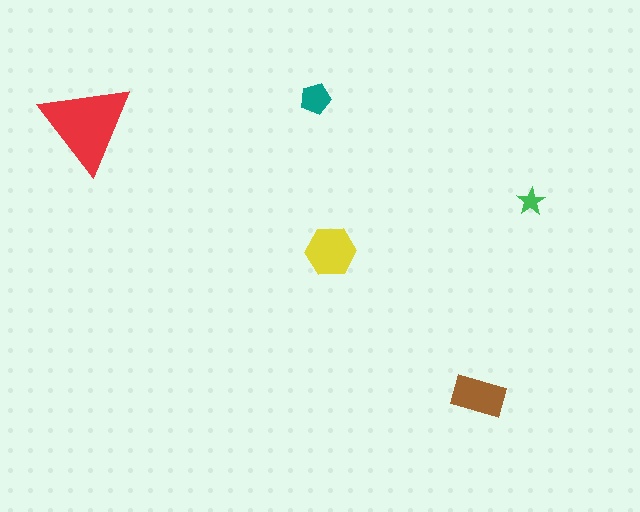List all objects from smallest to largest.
The green star, the teal pentagon, the brown rectangle, the yellow hexagon, the red triangle.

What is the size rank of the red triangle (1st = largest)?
1st.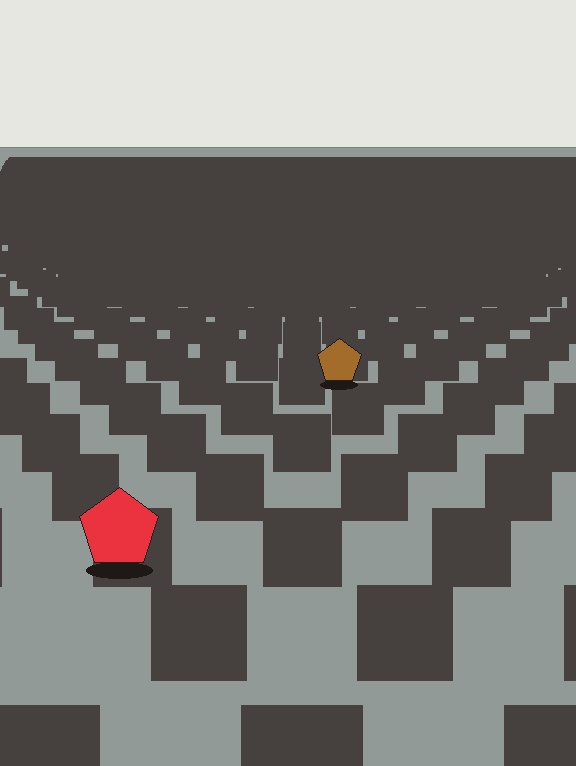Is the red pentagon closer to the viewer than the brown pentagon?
Yes. The red pentagon is closer — you can tell from the texture gradient: the ground texture is coarser near it.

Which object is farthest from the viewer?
The brown pentagon is farthest from the viewer. It appears smaller and the ground texture around it is denser.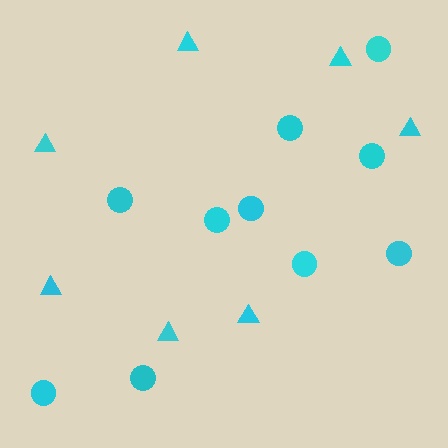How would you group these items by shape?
There are 2 groups: one group of circles (10) and one group of triangles (7).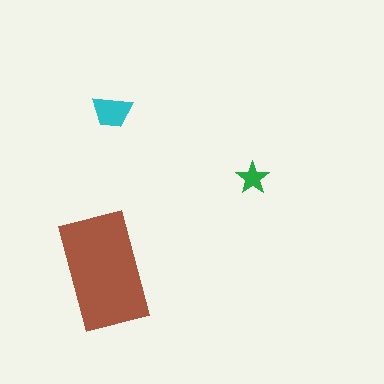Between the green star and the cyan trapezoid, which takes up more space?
The cyan trapezoid.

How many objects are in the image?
There are 3 objects in the image.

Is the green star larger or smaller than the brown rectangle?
Smaller.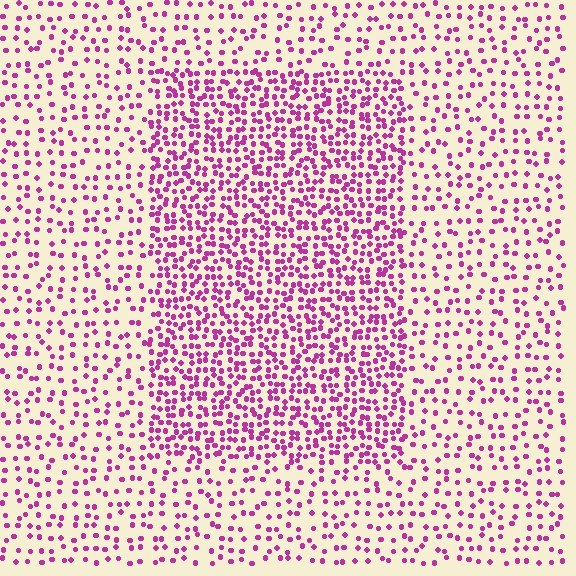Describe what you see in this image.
The image contains small magenta elements arranged at two different densities. A rectangle-shaped region is visible where the elements are more densely packed than the surrounding area.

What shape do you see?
I see a rectangle.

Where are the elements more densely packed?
The elements are more densely packed inside the rectangle boundary.